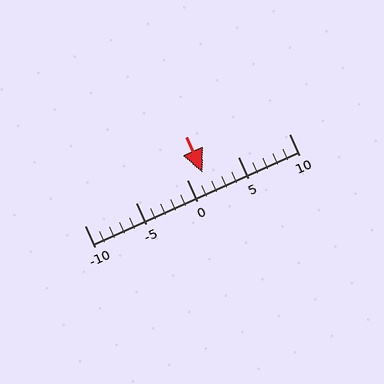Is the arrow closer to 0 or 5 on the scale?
The arrow is closer to 0.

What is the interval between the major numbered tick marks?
The major tick marks are spaced 5 units apart.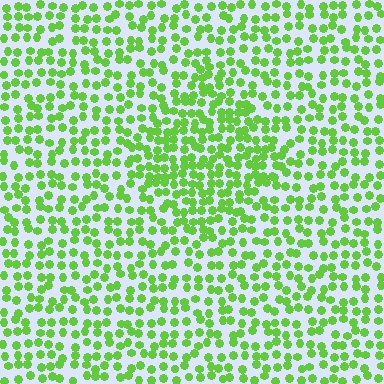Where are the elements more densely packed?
The elements are more densely packed inside the diamond boundary.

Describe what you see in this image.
The image contains small lime elements arranged at two different densities. A diamond-shaped region is visible where the elements are more densely packed than the surrounding area.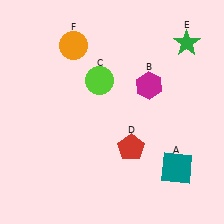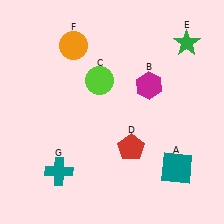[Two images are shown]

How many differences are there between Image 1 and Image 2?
There is 1 difference between the two images.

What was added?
A teal cross (G) was added in Image 2.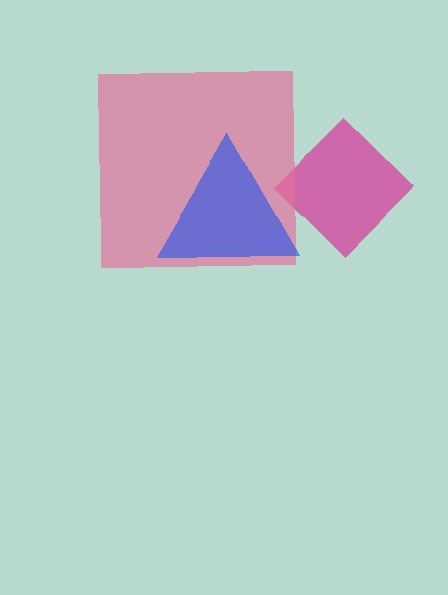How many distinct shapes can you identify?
There are 3 distinct shapes: a magenta diamond, a pink square, a blue triangle.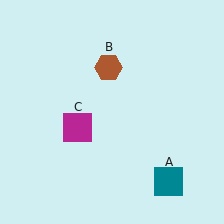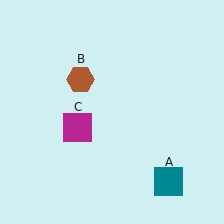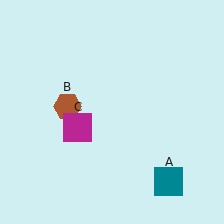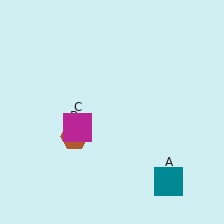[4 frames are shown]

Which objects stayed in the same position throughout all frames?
Teal square (object A) and magenta square (object C) remained stationary.